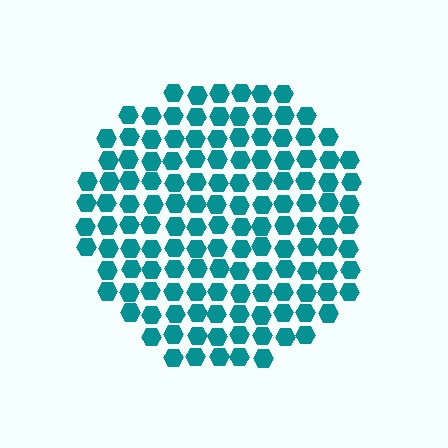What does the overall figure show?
The overall figure shows a circle.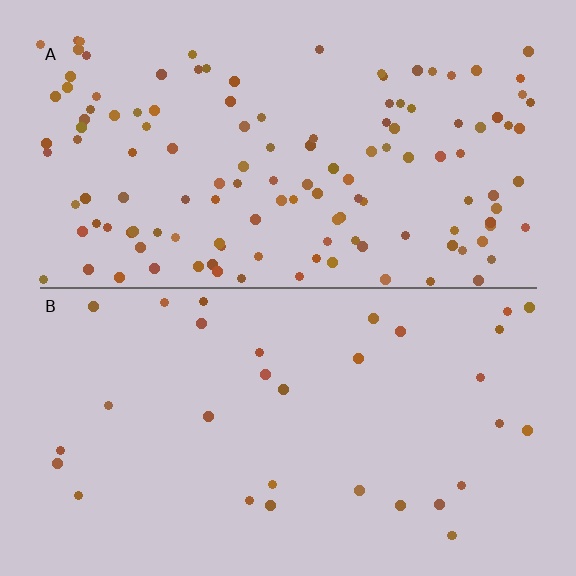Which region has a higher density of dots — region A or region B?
A (the top).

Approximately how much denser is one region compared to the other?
Approximately 4.0× — region A over region B.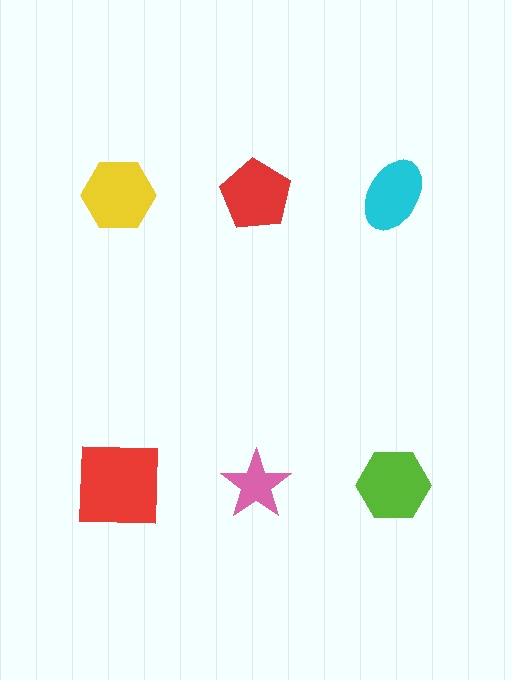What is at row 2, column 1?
A red square.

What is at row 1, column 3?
A cyan ellipse.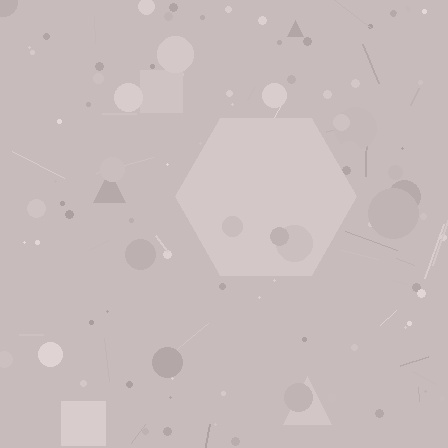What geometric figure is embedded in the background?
A hexagon is embedded in the background.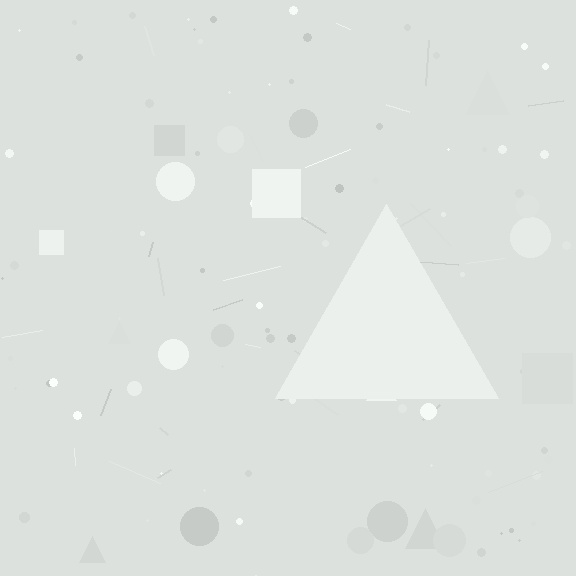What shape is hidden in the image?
A triangle is hidden in the image.